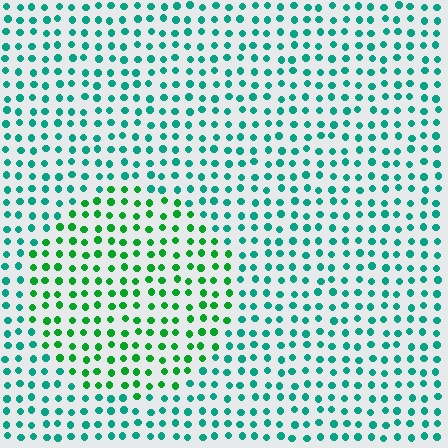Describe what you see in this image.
The image is filled with small teal elements in a uniform arrangement. A circle-shaped region is visible where the elements are tinted to a slightly different hue, forming a subtle color boundary.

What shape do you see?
I see a circle.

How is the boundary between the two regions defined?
The boundary is defined purely by a slight shift in hue (about 36 degrees). Spacing, size, and orientation are identical on both sides.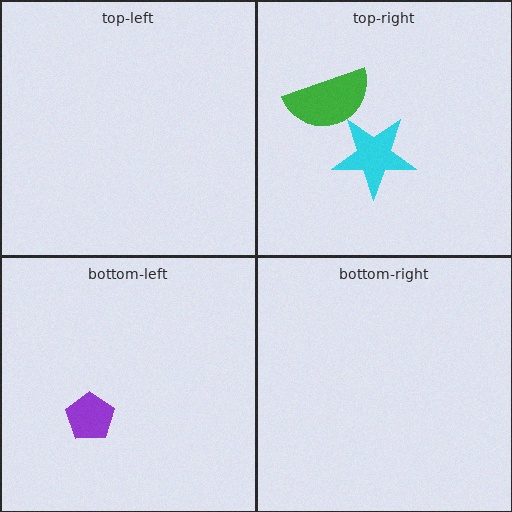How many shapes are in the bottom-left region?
1.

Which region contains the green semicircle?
The top-right region.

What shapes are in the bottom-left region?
The purple pentagon.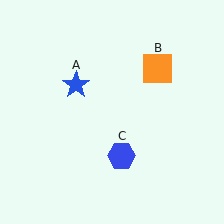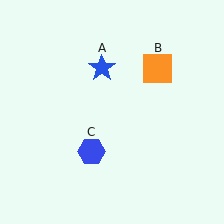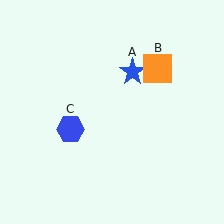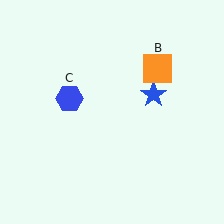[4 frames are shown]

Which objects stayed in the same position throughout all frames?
Orange square (object B) remained stationary.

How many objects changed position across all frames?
2 objects changed position: blue star (object A), blue hexagon (object C).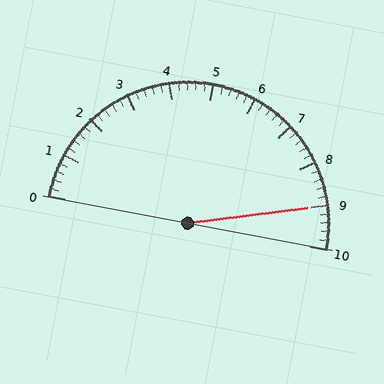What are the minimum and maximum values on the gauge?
The gauge ranges from 0 to 10.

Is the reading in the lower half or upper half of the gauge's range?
The reading is in the upper half of the range (0 to 10).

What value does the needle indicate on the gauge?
The needle indicates approximately 9.0.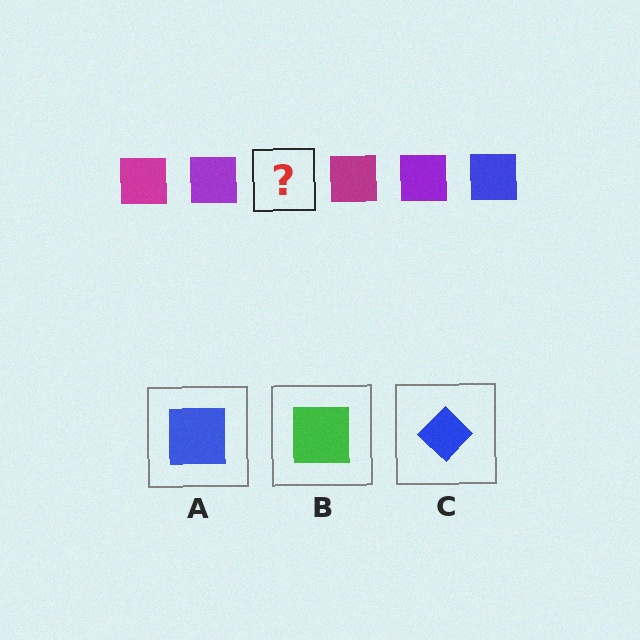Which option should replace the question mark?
Option A.